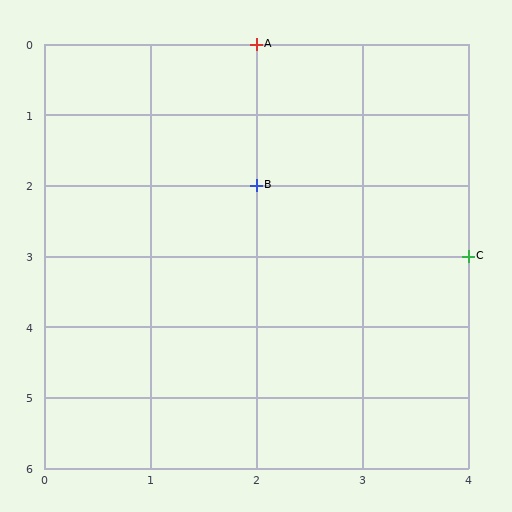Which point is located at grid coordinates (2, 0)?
Point A is at (2, 0).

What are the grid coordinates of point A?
Point A is at grid coordinates (2, 0).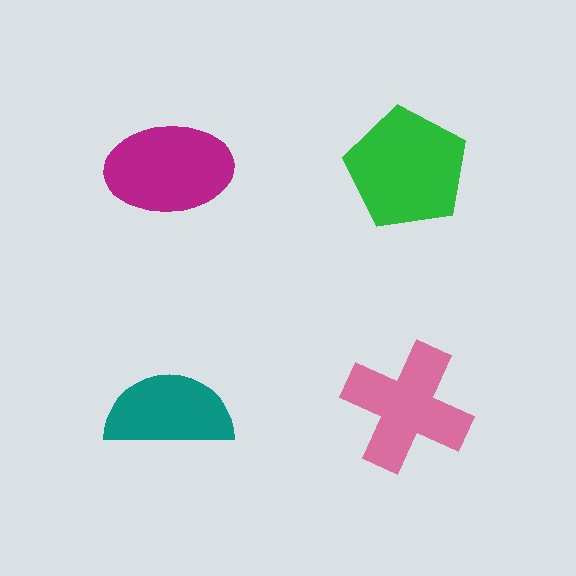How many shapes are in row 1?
2 shapes.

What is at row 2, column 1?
A teal semicircle.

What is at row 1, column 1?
A magenta ellipse.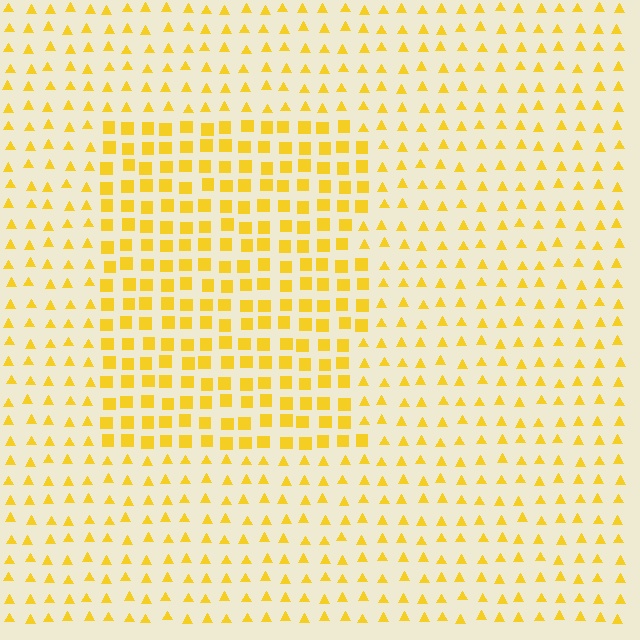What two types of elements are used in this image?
The image uses squares inside the rectangle region and triangles outside it.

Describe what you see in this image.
The image is filled with small yellow elements arranged in a uniform grid. A rectangle-shaped region contains squares, while the surrounding area contains triangles. The boundary is defined purely by the change in element shape.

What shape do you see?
I see a rectangle.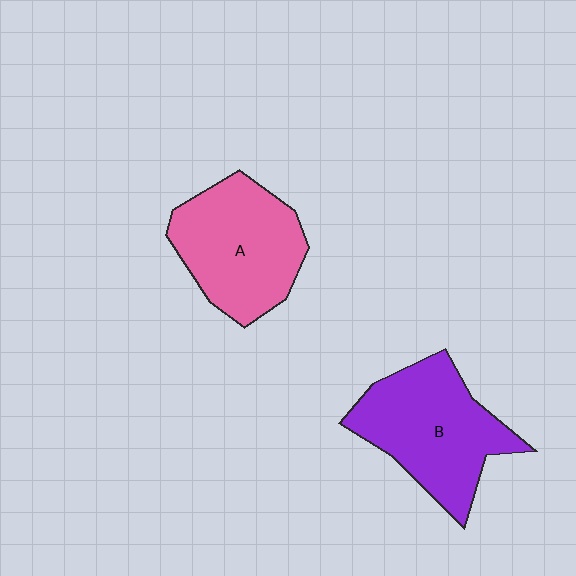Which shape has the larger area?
Shape B (purple).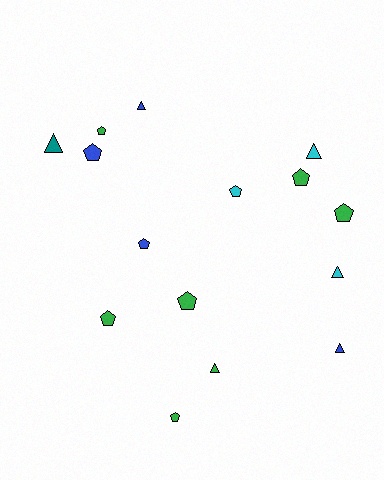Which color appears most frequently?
Green, with 7 objects.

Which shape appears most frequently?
Pentagon, with 9 objects.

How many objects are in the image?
There are 15 objects.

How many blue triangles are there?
There are 2 blue triangles.